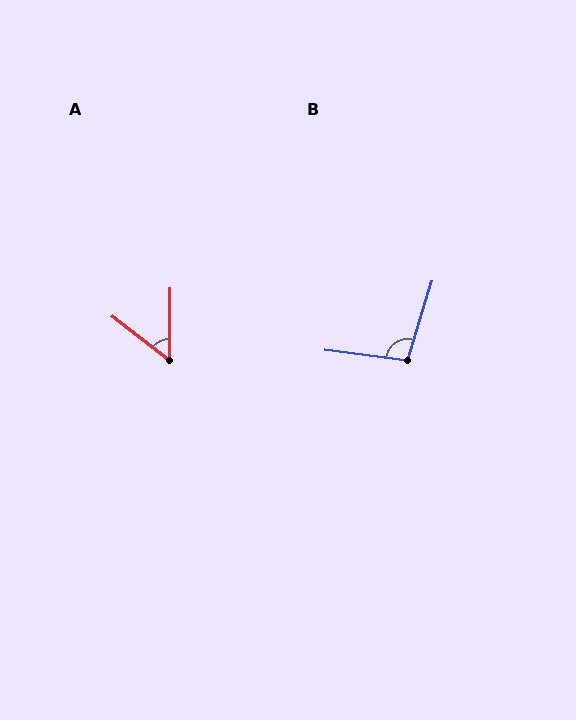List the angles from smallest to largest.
A (53°), B (100°).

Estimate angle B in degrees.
Approximately 100 degrees.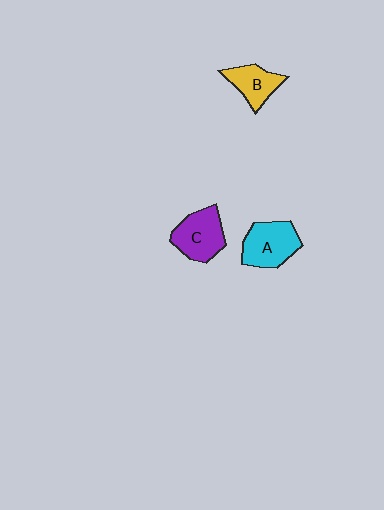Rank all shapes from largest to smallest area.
From largest to smallest: A (cyan), C (purple), B (yellow).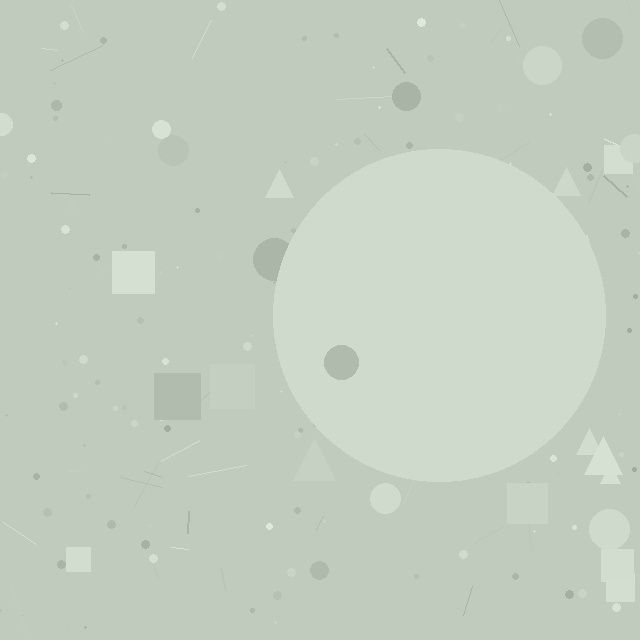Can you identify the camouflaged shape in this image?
The camouflaged shape is a circle.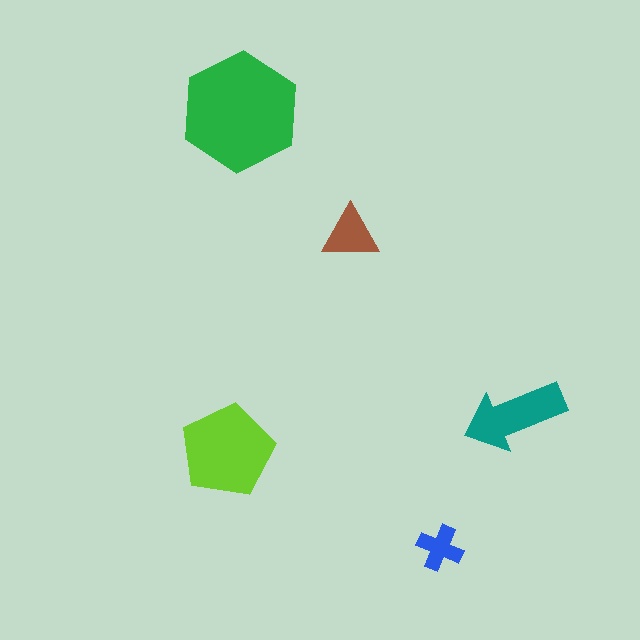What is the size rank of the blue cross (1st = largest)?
5th.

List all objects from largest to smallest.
The green hexagon, the lime pentagon, the teal arrow, the brown triangle, the blue cross.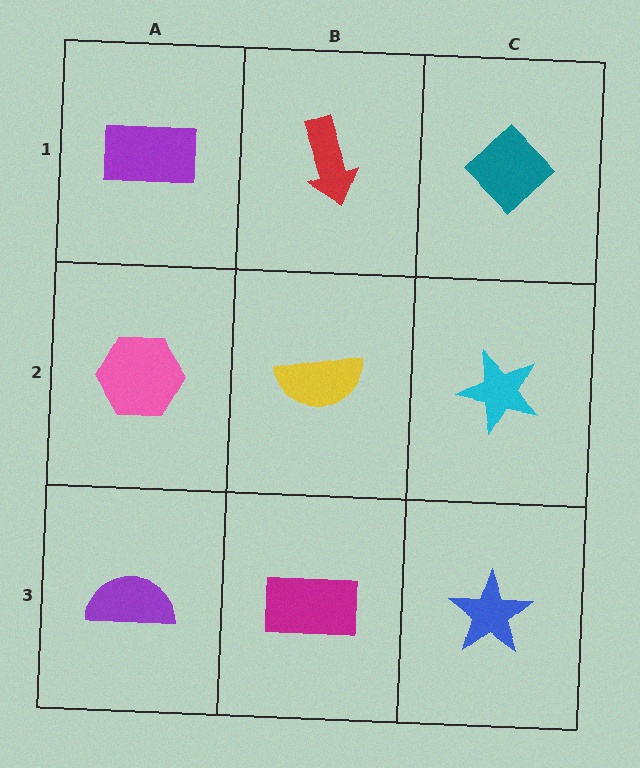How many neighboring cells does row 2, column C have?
3.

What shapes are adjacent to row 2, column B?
A red arrow (row 1, column B), a magenta rectangle (row 3, column B), a pink hexagon (row 2, column A), a cyan star (row 2, column C).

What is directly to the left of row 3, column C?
A magenta rectangle.